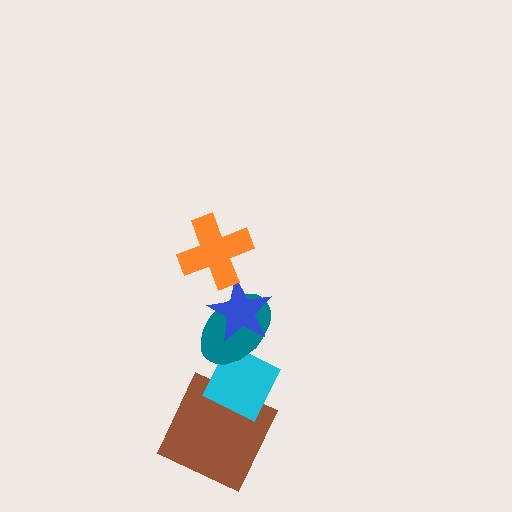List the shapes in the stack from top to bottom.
From top to bottom: the orange cross, the blue star, the teal ellipse, the cyan diamond, the brown square.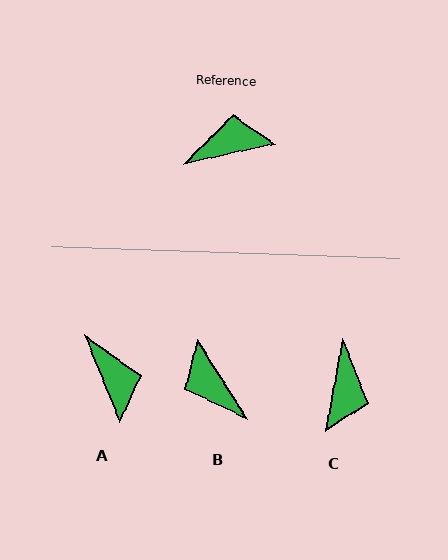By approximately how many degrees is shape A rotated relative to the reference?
Approximately 81 degrees clockwise.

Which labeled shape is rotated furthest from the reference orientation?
C, about 113 degrees away.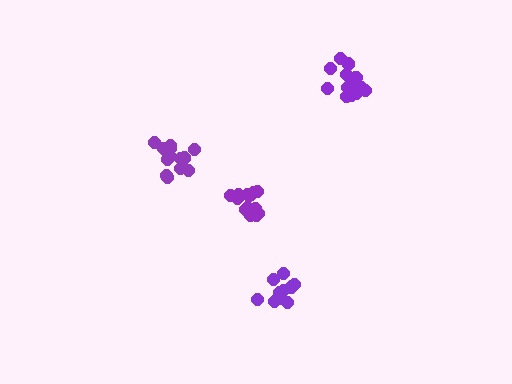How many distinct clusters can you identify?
There are 4 distinct clusters.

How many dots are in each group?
Group 1: 15 dots, Group 2: 14 dots, Group 3: 10 dots, Group 4: 15 dots (54 total).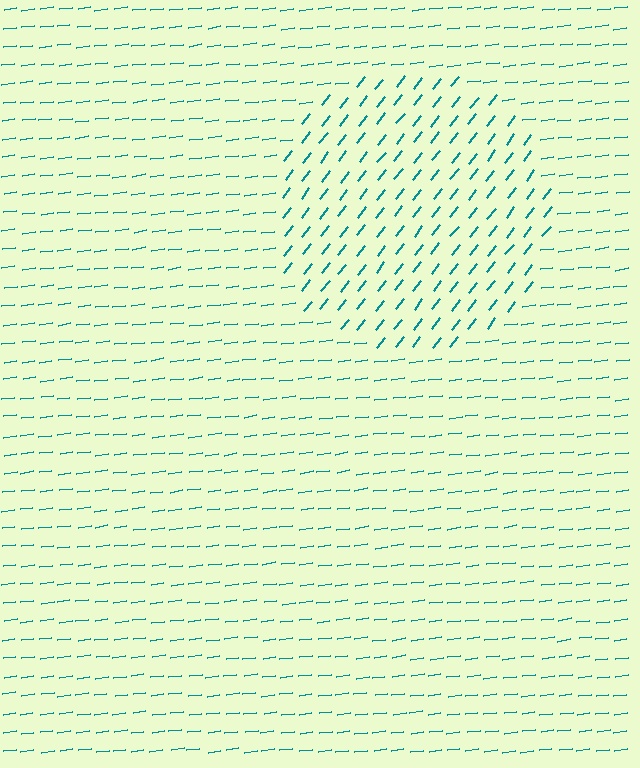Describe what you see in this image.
The image is filled with small teal line segments. A circle region in the image has lines oriented differently from the surrounding lines, creating a visible texture boundary.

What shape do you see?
I see a circle.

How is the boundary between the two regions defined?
The boundary is defined purely by a change in line orientation (approximately 45 degrees difference). All lines are the same color and thickness.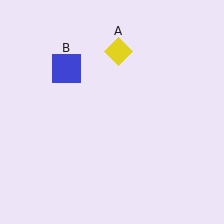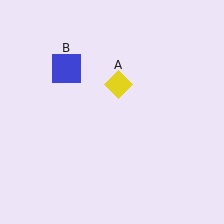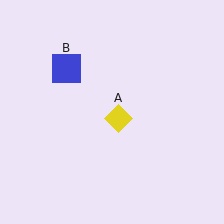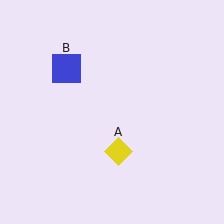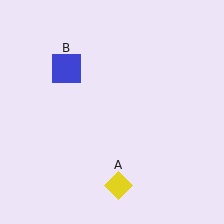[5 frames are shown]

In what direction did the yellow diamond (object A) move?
The yellow diamond (object A) moved down.